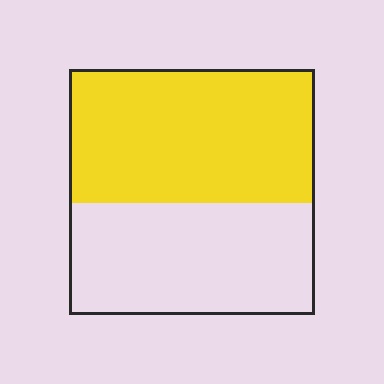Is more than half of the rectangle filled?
Yes.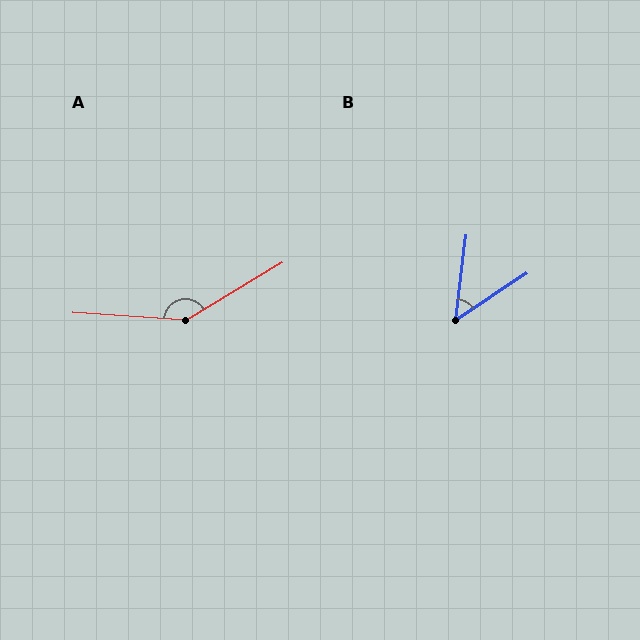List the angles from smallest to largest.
B (49°), A (145°).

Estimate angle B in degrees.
Approximately 49 degrees.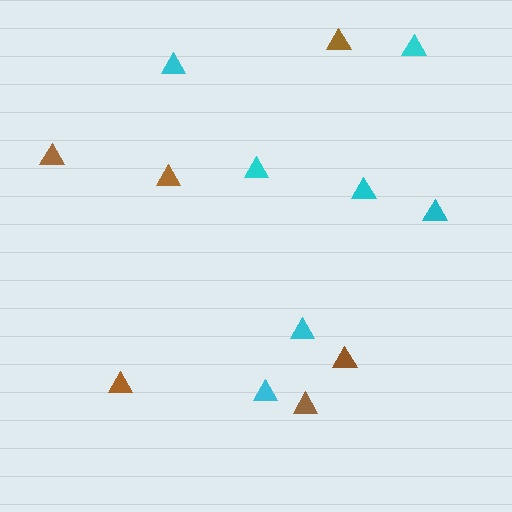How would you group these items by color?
There are 2 groups: one group of brown triangles (6) and one group of cyan triangles (7).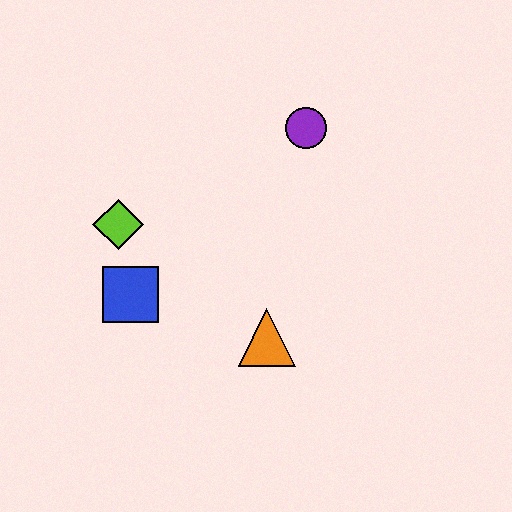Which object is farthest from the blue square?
The purple circle is farthest from the blue square.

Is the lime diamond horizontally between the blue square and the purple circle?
No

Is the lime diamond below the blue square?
No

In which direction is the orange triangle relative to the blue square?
The orange triangle is to the right of the blue square.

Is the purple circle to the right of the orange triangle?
Yes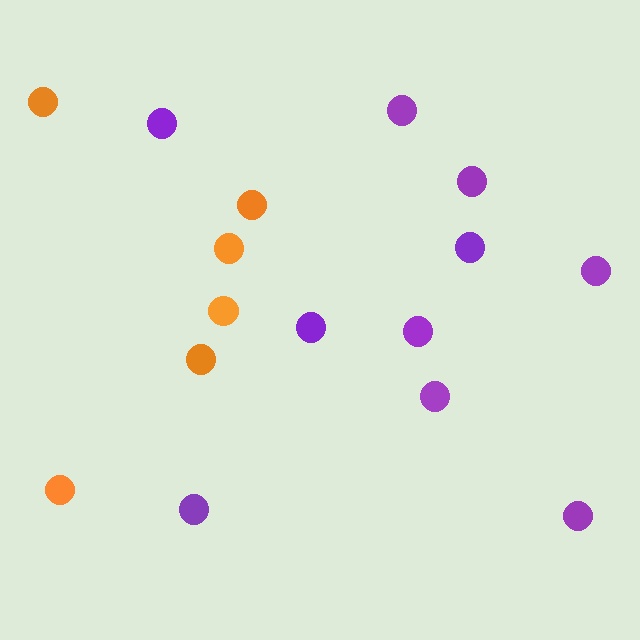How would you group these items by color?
There are 2 groups: one group of orange circles (6) and one group of purple circles (10).